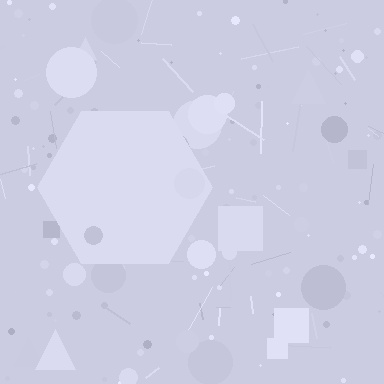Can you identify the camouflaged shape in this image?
The camouflaged shape is a hexagon.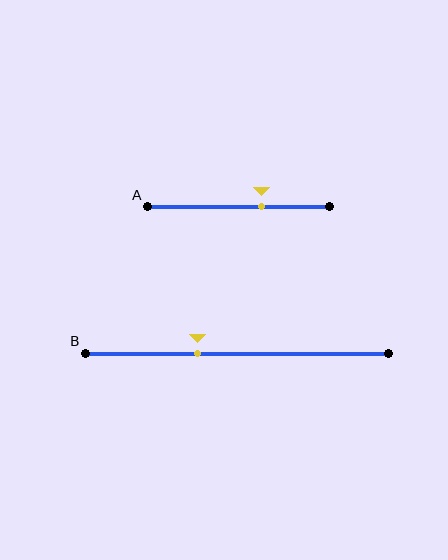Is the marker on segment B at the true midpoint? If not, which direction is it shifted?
No, the marker on segment B is shifted to the left by about 13% of the segment length.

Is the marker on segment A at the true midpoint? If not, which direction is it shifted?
No, the marker on segment A is shifted to the right by about 13% of the segment length.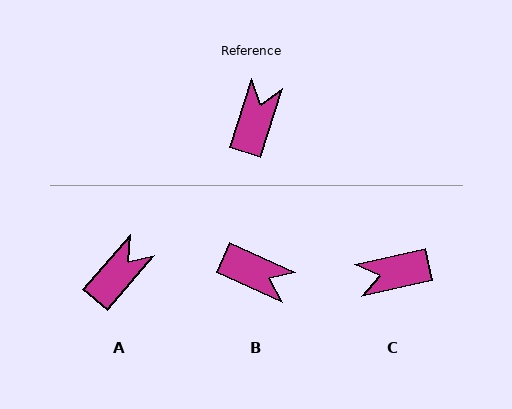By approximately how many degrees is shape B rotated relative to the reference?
Approximately 97 degrees clockwise.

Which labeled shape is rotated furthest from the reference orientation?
C, about 120 degrees away.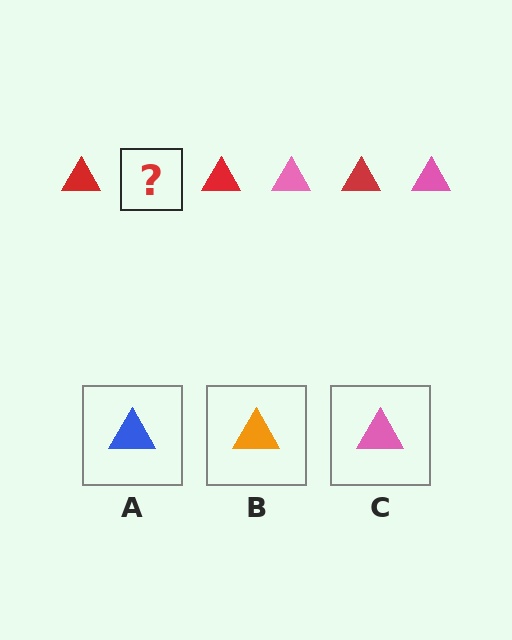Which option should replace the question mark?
Option C.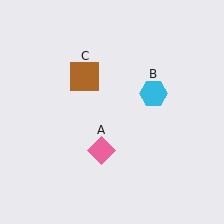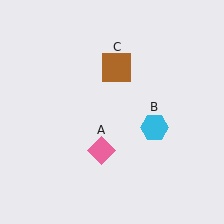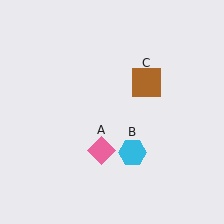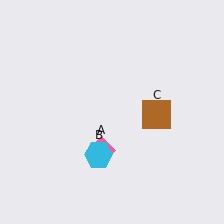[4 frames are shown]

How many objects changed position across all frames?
2 objects changed position: cyan hexagon (object B), brown square (object C).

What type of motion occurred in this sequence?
The cyan hexagon (object B), brown square (object C) rotated clockwise around the center of the scene.